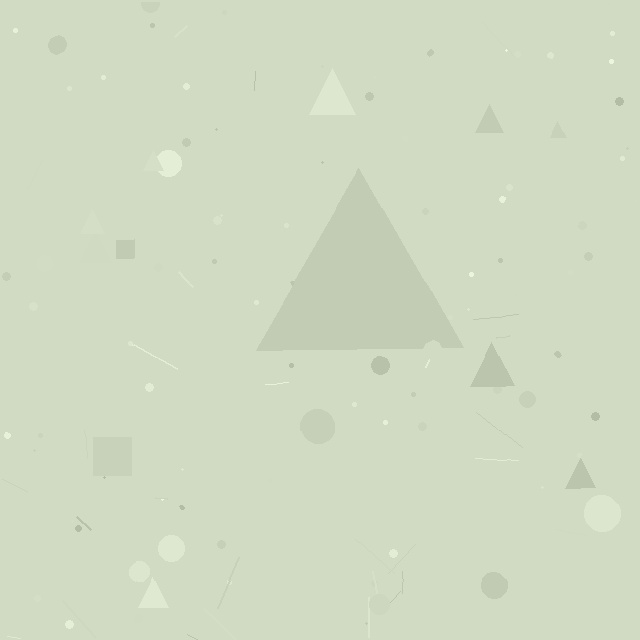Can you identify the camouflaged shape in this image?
The camouflaged shape is a triangle.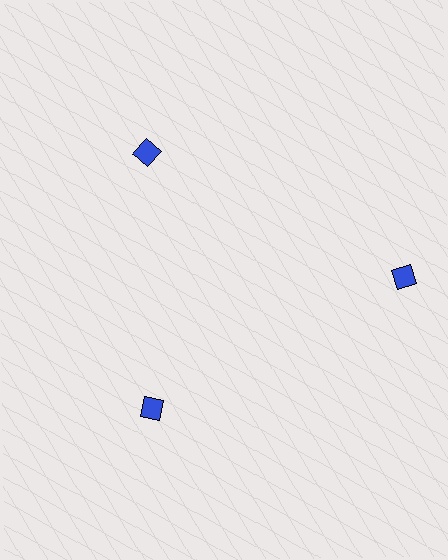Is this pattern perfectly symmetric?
No. The 3 blue diamonds are arranged in a ring, but one element near the 3 o'clock position is pushed outward from the center, breaking the 3-fold rotational symmetry.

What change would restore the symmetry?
The symmetry would be restored by moving it inward, back onto the ring so that all 3 diamonds sit at equal angles and equal distance from the center.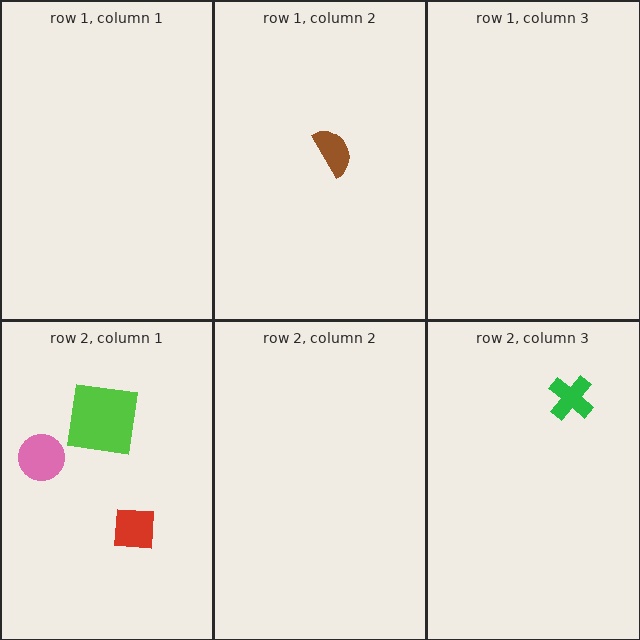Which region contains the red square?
The row 2, column 1 region.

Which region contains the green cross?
The row 2, column 3 region.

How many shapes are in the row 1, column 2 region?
1.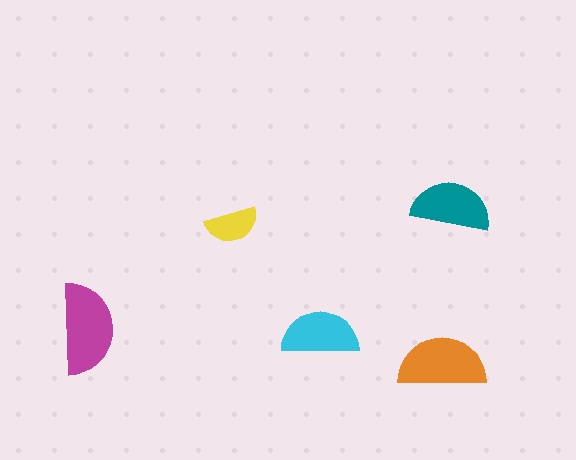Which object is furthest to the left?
The magenta semicircle is leftmost.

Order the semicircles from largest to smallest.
the magenta one, the orange one, the teal one, the cyan one, the yellow one.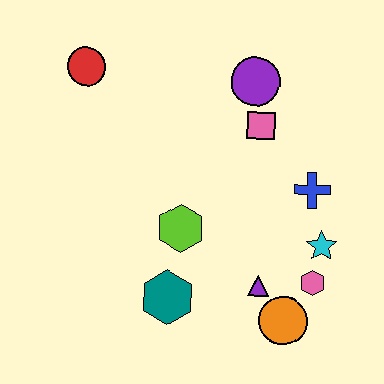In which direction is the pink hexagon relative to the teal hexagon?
The pink hexagon is to the right of the teal hexagon.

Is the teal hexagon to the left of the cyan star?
Yes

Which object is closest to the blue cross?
The cyan star is closest to the blue cross.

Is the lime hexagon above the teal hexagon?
Yes